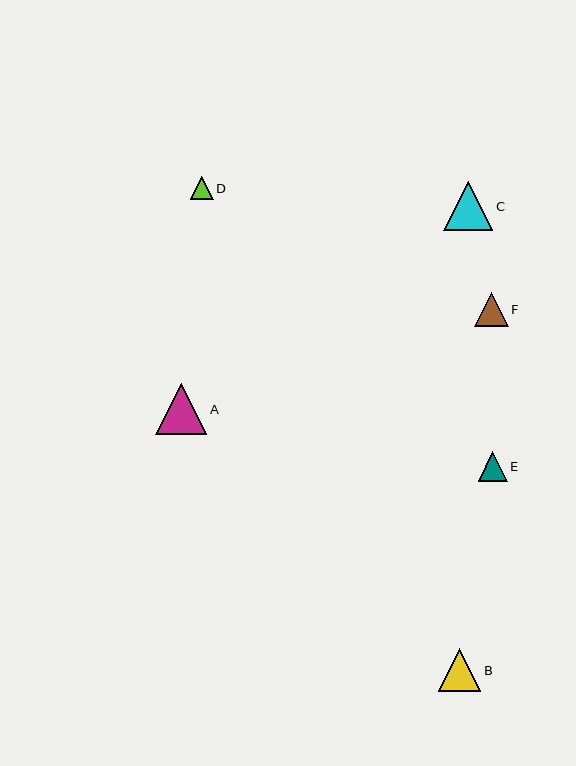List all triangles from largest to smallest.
From largest to smallest: A, C, B, F, E, D.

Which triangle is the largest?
Triangle A is the largest with a size of approximately 51 pixels.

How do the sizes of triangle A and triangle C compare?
Triangle A and triangle C are approximately the same size.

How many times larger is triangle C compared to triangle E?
Triangle C is approximately 1.7 times the size of triangle E.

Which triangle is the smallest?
Triangle D is the smallest with a size of approximately 23 pixels.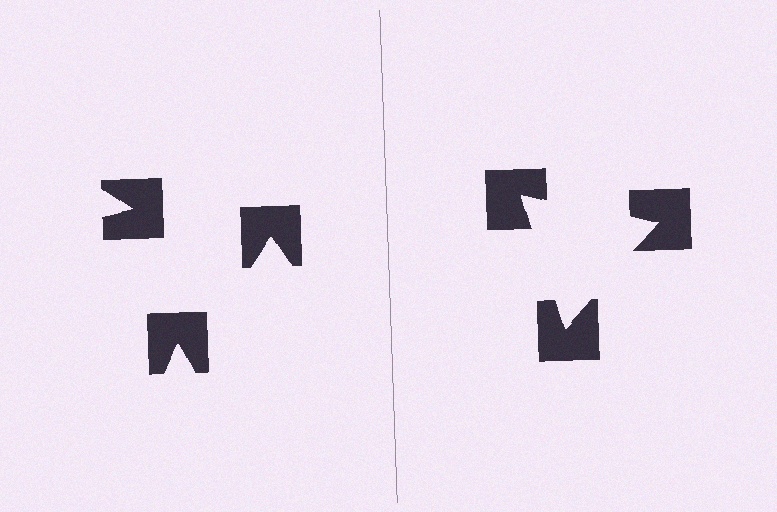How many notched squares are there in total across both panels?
6 — 3 on each side.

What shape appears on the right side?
An illusory triangle.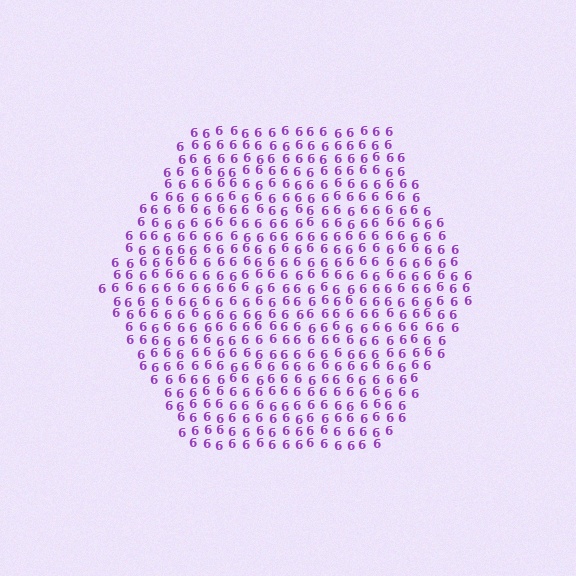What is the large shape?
The large shape is a hexagon.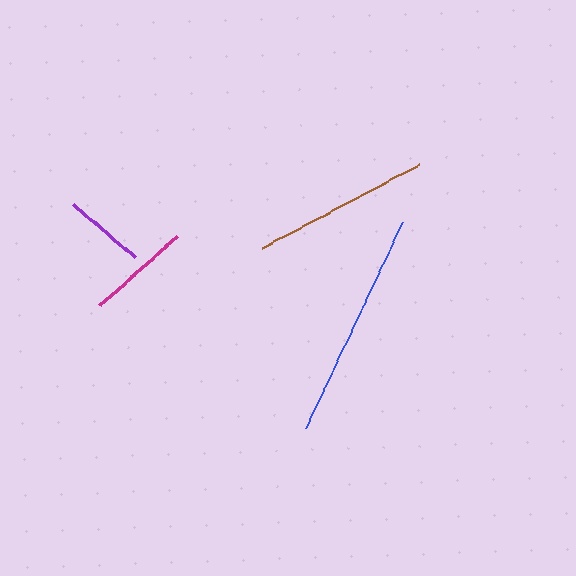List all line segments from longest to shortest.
From longest to shortest: blue, brown, magenta, purple.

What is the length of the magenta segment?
The magenta segment is approximately 105 pixels long.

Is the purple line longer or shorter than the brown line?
The brown line is longer than the purple line.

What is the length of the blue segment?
The blue segment is approximately 227 pixels long.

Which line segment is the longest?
The blue line is the longest at approximately 227 pixels.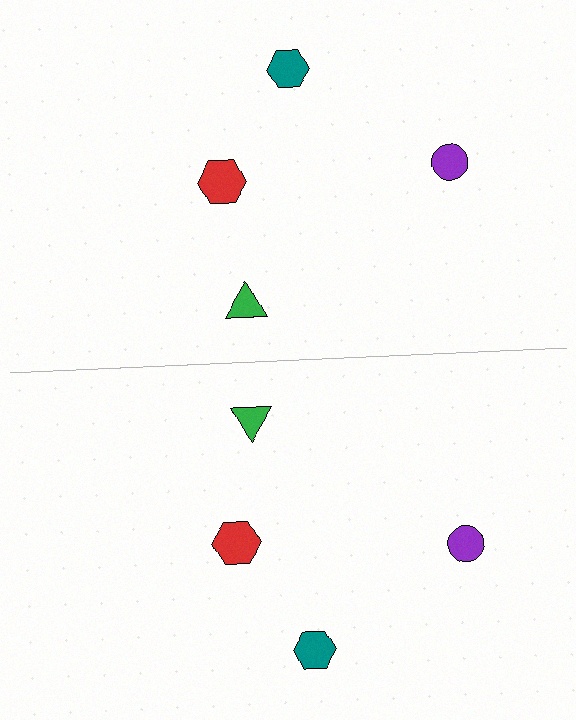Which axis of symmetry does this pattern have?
The pattern has a horizontal axis of symmetry running through the center of the image.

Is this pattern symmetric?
Yes, this pattern has bilateral (reflection) symmetry.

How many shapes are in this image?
There are 8 shapes in this image.